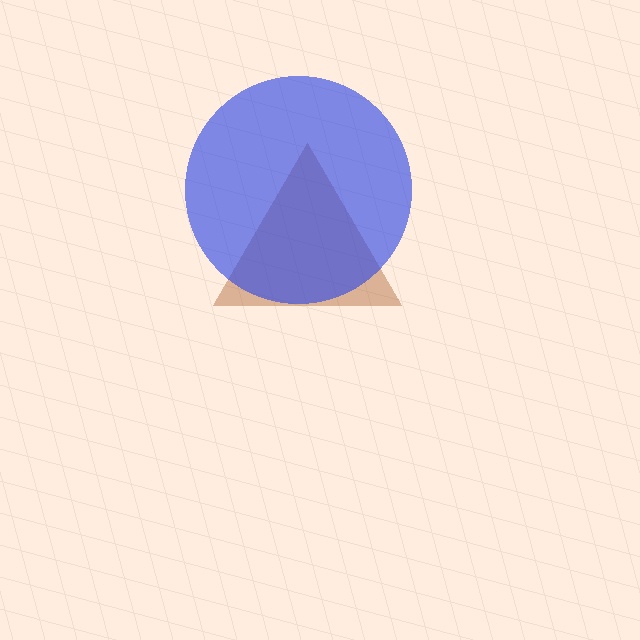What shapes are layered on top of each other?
The layered shapes are: a brown triangle, a blue circle.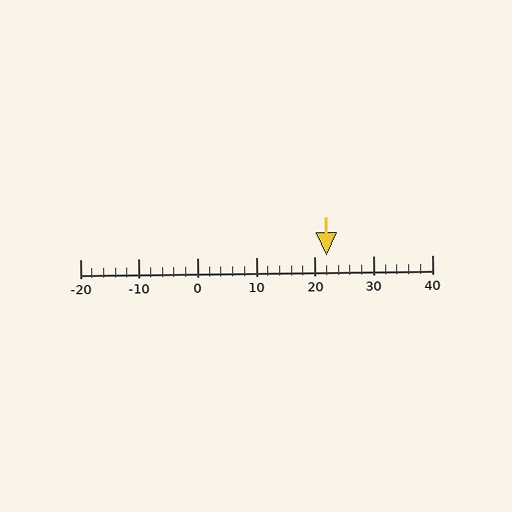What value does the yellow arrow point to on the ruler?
The yellow arrow points to approximately 22.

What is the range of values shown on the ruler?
The ruler shows values from -20 to 40.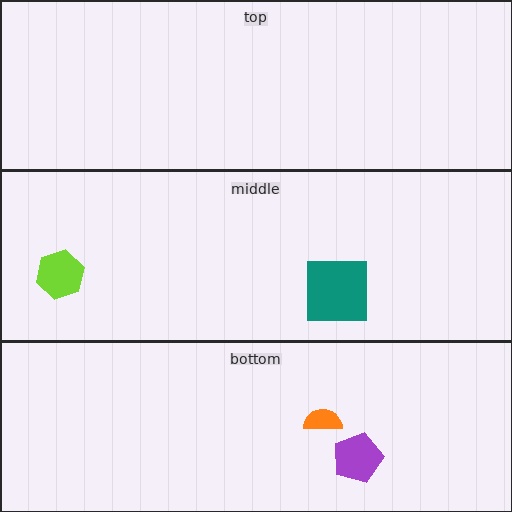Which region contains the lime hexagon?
The middle region.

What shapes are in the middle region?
The teal square, the lime hexagon.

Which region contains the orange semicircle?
The bottom region.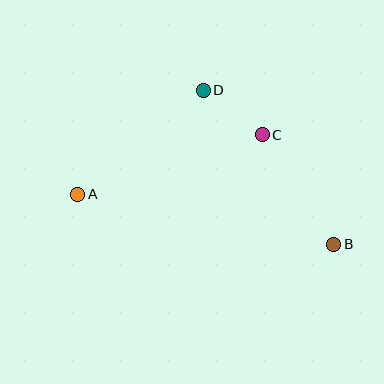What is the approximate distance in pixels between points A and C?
The distance between A and C is approximately 194 pixels.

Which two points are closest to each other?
Points C and D are closest to each other.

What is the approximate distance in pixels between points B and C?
The distance between B and C is approximately 131 pixels.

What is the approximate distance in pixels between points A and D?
The distance between A and D is approximately 163 pixels.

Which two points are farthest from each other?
Points A and B are farthest from each other.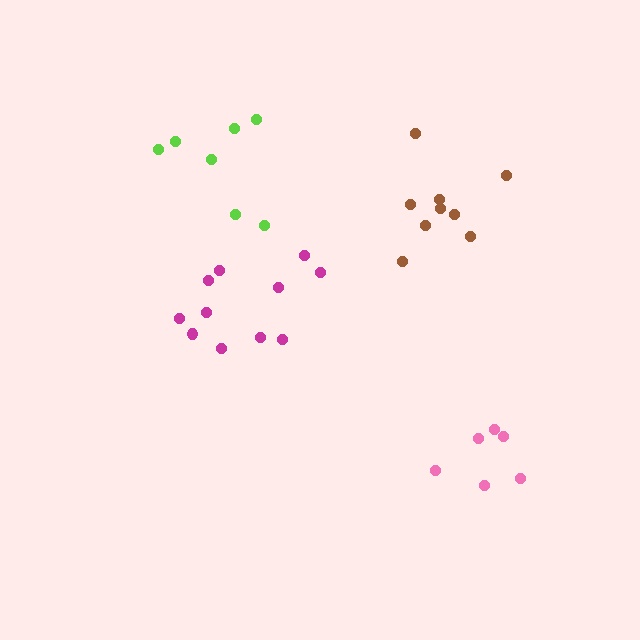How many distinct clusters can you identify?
There are 4 distinct clusters.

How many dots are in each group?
Group 1: 7 dots, Group 2: 9 dots, Group 3: 11 dots, Group 4: 6 dots (33 total).